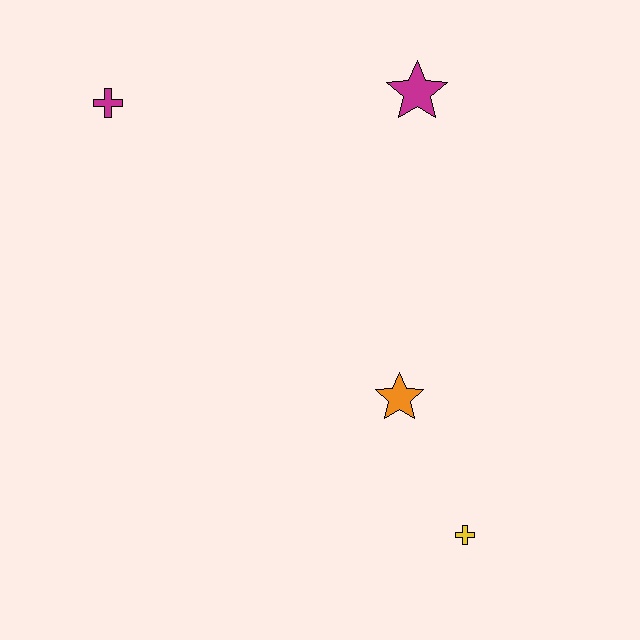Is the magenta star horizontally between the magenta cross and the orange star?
No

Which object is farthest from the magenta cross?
The yellow cross is farthest from the magenta cross.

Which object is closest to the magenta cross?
The magenta star is closest to the magenta cross.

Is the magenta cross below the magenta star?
Yes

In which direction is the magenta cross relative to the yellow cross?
The magenta cross is above the yellow cross.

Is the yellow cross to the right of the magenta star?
Yes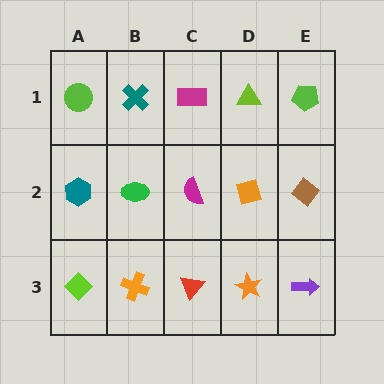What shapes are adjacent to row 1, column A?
A teal hexagon (row 2, column A), a teal cross (row 1, column B).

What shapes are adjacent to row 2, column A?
A lime circle (row 1, column A), a lime diamond (row 3, column A), a green ellipse (row 2, column B).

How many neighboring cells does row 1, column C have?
3.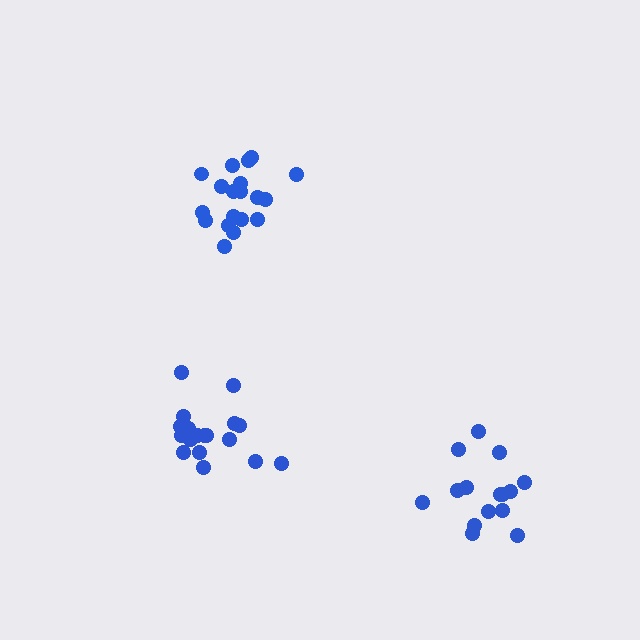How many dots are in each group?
Group 1: 18 dots, Group 2: 19 dots, Group 3: 15 dots (52 total).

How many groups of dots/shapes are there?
There are 3 groups.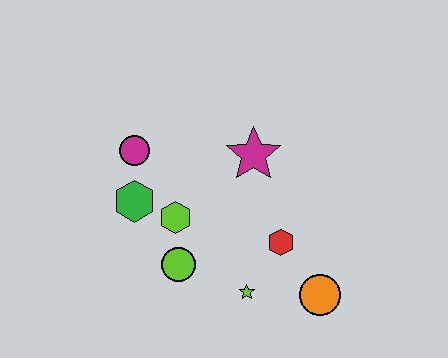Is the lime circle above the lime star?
Yes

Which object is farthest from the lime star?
The magenta circle is farthest from the lime star.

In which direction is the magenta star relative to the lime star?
The magenta star is above the lime star.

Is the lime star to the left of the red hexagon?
Yes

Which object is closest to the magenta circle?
The green hexagon is closest to the magenta circle.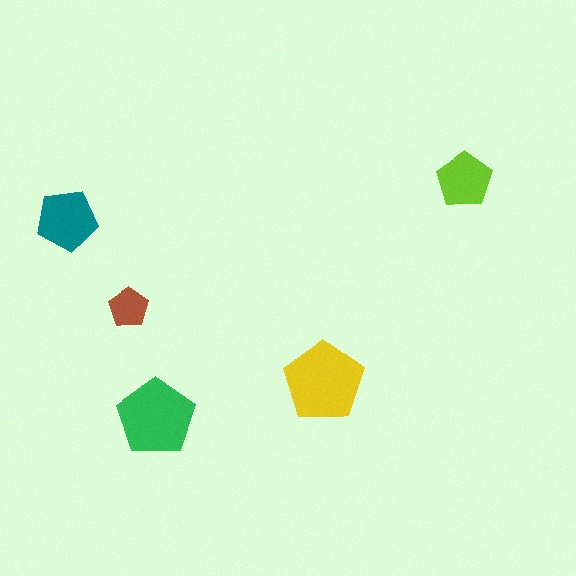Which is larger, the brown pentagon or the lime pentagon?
The lime one.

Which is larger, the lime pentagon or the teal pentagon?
The teal one.